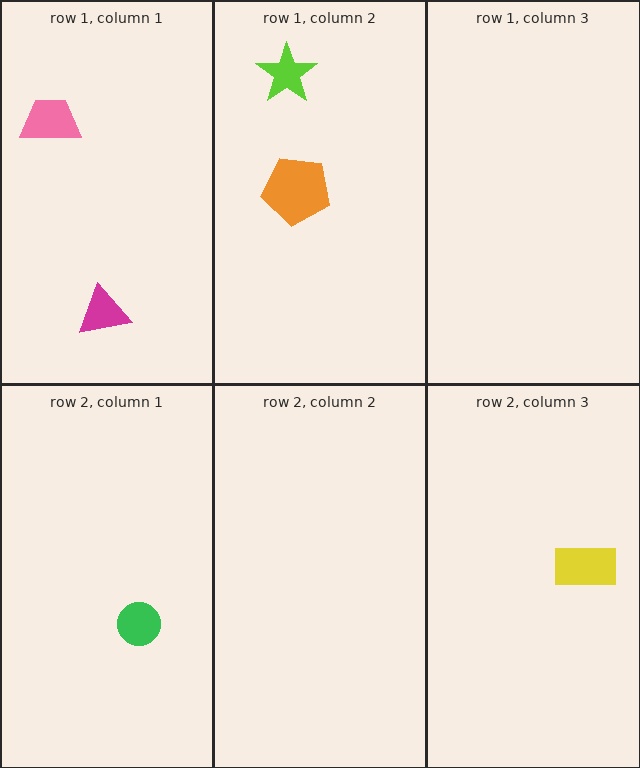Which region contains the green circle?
The row 2, column 1 region.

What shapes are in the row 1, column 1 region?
The pink trapezoid, the magenta triangle.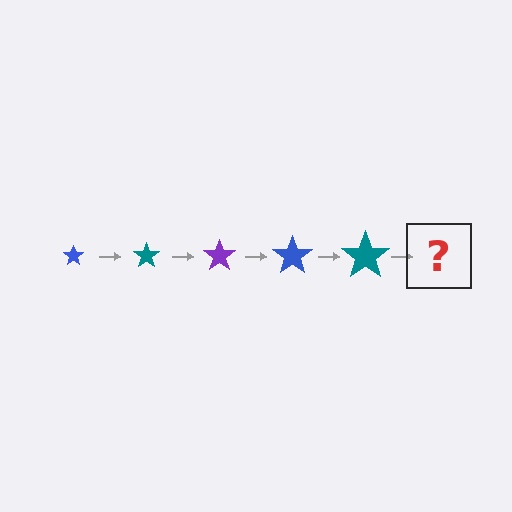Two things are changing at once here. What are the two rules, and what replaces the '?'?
The two rules are that the star grows larger each step and the color cycles through blue, teal, and purple. The '?' should be a purple star, larger than the previous one.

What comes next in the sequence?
The next element should be a purple star, larger than the previous one.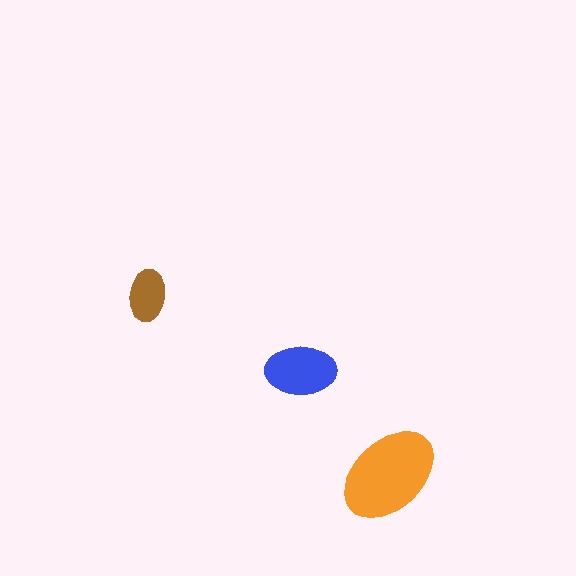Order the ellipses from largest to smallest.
the orange one, the blue one, the brown one.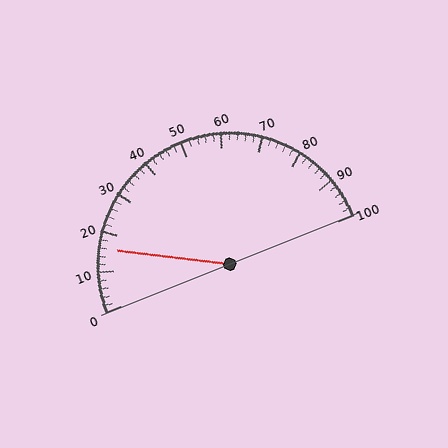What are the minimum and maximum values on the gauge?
The gauge ranges from 0 to 100.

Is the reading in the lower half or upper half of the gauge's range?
The reading is in the lower half of the range (0 to 100).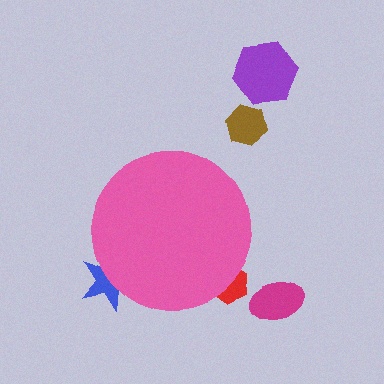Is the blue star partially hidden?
Yes, the blue star is partially hidden behind the pink circle.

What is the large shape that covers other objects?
A pink circle.